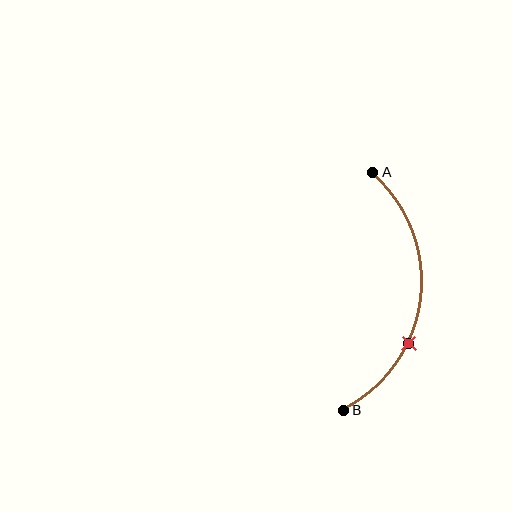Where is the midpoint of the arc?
The arc midpoint is the point on the curve farthest from the straight line joining A and B. It sits to the right of that line.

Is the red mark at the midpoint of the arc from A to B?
No. The red mark lies on the arc but is closer to endpoint B. The arc midpoint would be at the point on the curve equidistant along the arc from both A and B.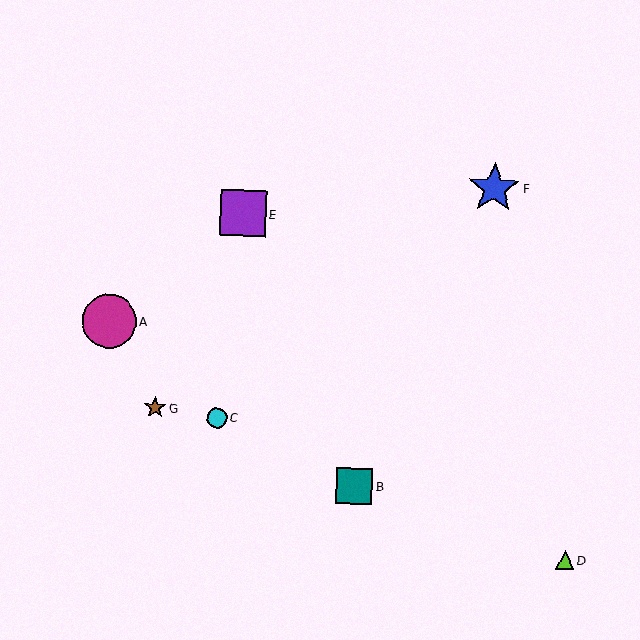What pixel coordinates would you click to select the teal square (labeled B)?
Click at (354, 486) to select the teal square B.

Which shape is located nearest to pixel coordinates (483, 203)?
The blue star (labeled F) at (494, 188) is nearest to that location.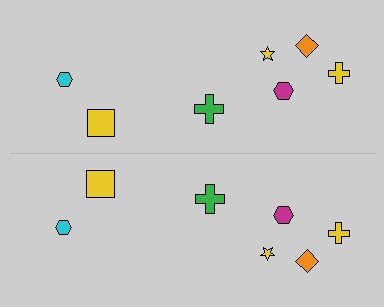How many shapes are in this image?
There are 14 shapes in this image.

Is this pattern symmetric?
Yes, this pattern has bilateral (reflection) symmetry.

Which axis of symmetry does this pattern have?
The pattern has a horizontal axis of symmetry running through the center of the image.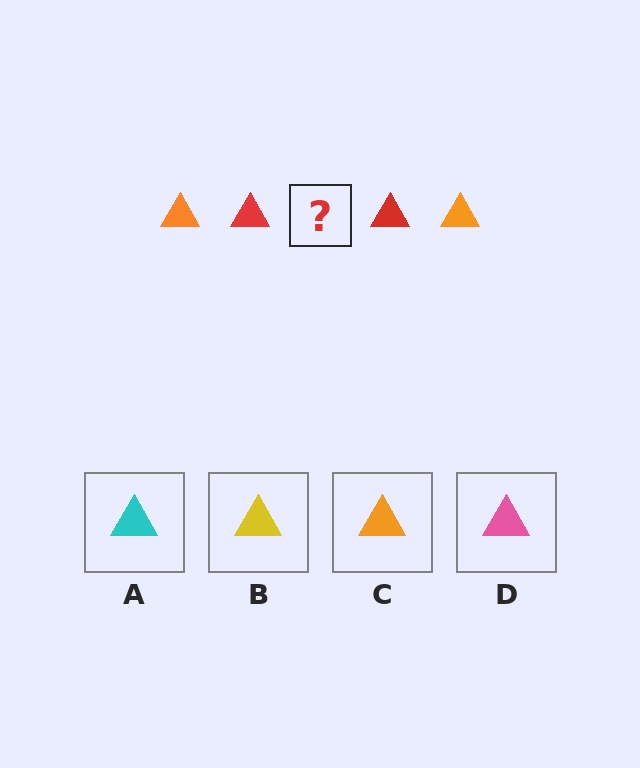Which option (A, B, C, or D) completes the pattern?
C.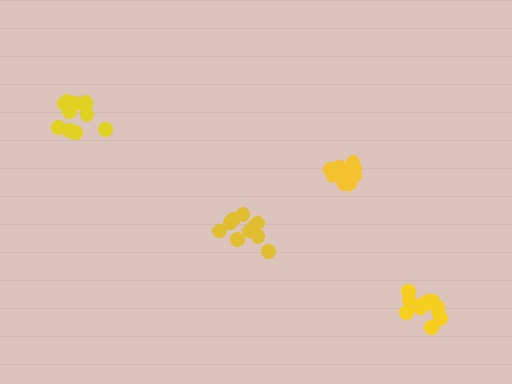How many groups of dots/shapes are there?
There are 4 groups.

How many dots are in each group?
Group 1: 13 dots, Group 2: 11 dots, Group 3: 12 dots, Group 4: 10 dots (46 total).